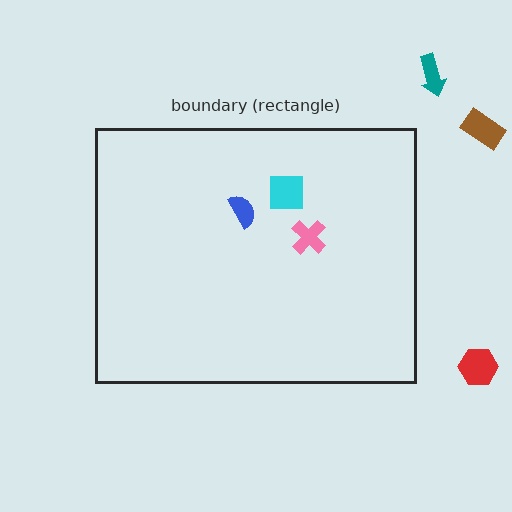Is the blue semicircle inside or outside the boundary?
Inside.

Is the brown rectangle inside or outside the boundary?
Outside.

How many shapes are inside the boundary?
3 inside, 3 outside.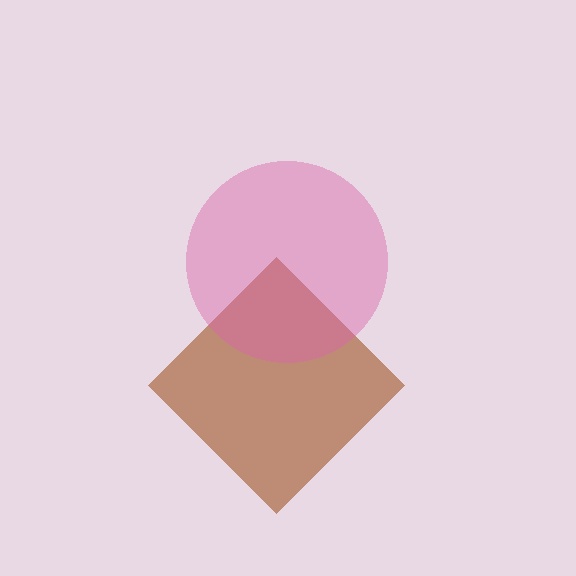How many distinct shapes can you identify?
There are 2 distinct shapes: a brown diamond, a pink circle.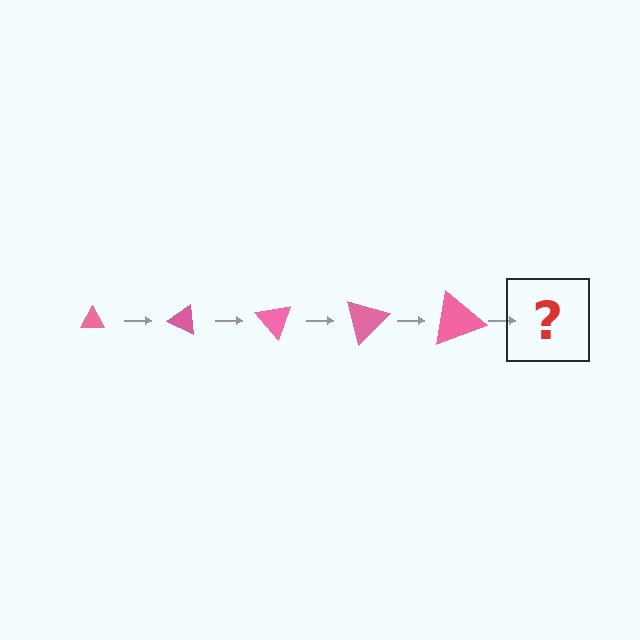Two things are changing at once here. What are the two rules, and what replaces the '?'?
The two rules are that the triangle grows larger each step and it rotates 25 degrees each step. The '?' should be a triangle, larger than the previous one and rotated 125 degrees from the start.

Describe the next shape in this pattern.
It should be a triangle, larger than the previous one and rotated 125 degrees from the start.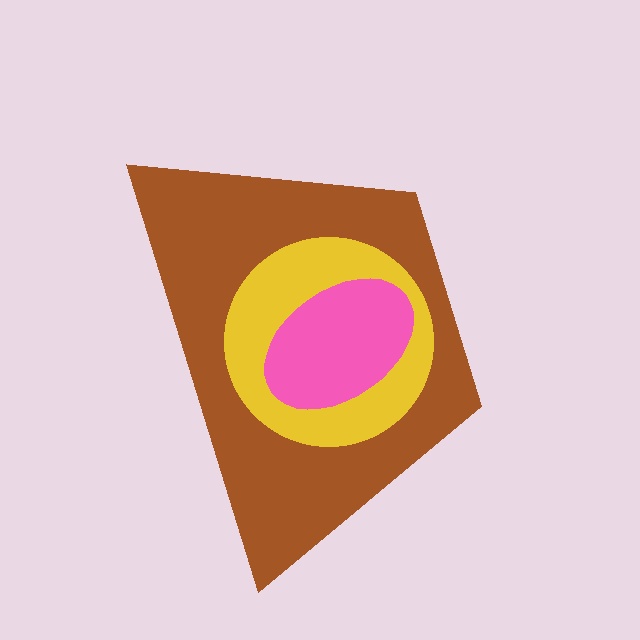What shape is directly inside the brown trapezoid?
The yellow circle.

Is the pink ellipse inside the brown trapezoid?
Yes.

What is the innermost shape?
The pink ellipse.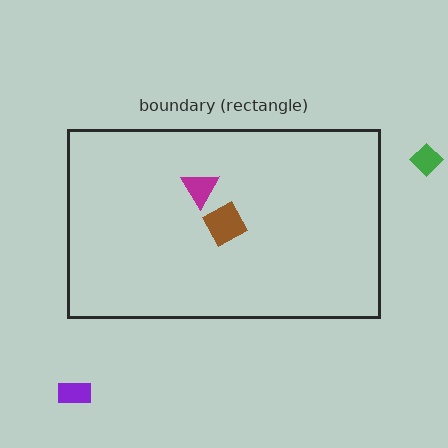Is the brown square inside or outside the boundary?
Inside.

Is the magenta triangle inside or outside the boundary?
Inside.